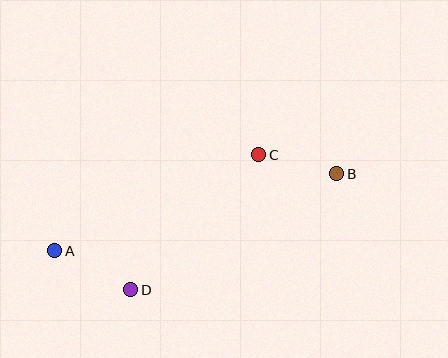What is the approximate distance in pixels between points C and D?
The distance between C and D is approximately 186 pixels.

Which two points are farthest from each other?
Points A and B are farthest from each other.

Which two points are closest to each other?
Points B and C are closest to each other.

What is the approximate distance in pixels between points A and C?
The distance between A and C is approximately 225 pixels.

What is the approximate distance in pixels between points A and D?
The distance between A and D is approximately 85 pixels.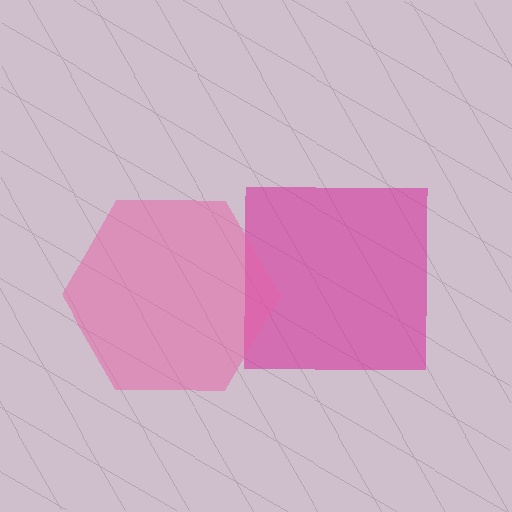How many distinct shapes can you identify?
There are 2 distinct shapes: a magenta square, a pink hexagon.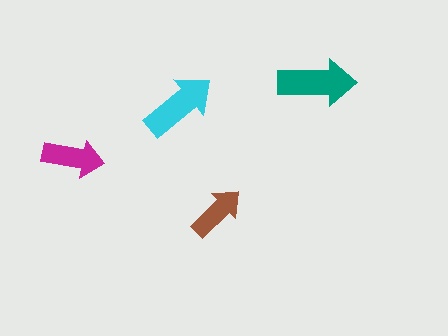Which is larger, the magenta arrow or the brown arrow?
The magenta one.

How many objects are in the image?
There are 4 objects in the image.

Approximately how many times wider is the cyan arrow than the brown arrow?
About 1.5 times wider.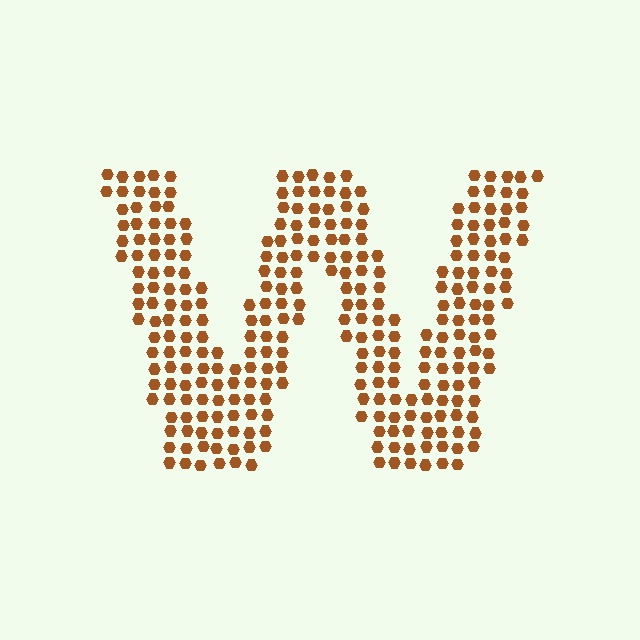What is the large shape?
The large shape is the letter W.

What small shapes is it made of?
It is made of small hexagons.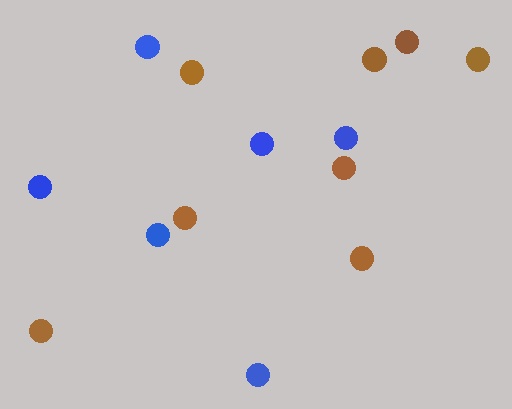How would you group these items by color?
There are 2 groups: one group of brown circles (8) and one group of blue circles (6).